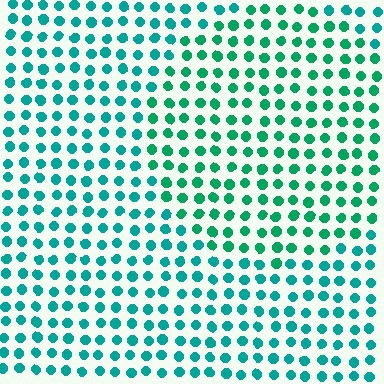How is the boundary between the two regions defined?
The boundary is defined purely by a slight shift in hue (about 22 degrees). Spacing, size, and orientation are identical on both sides.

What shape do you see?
I see a circle.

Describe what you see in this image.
The image is filled with small teal elements in a uniform arrangement. A circle-shaped region is visible where the elements are tinted to a slightly different hue, forming a subtle color boundary.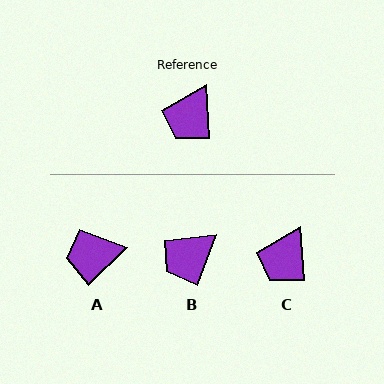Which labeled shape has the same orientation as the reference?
C.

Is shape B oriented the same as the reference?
No, it is off by about 24 degrees.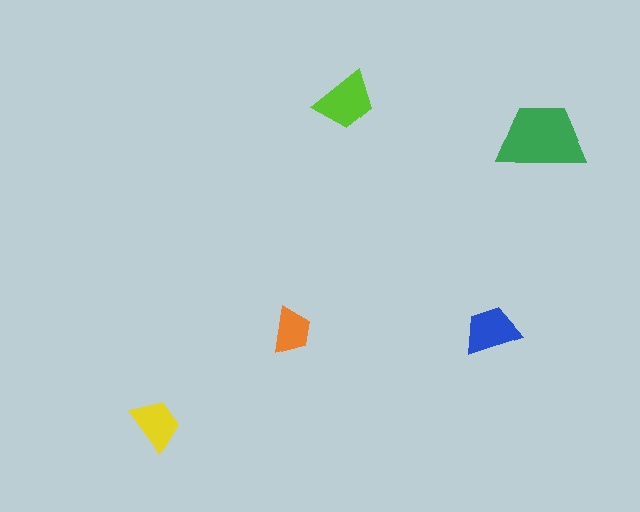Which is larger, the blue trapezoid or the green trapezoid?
The green one.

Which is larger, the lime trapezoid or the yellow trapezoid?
The lime one.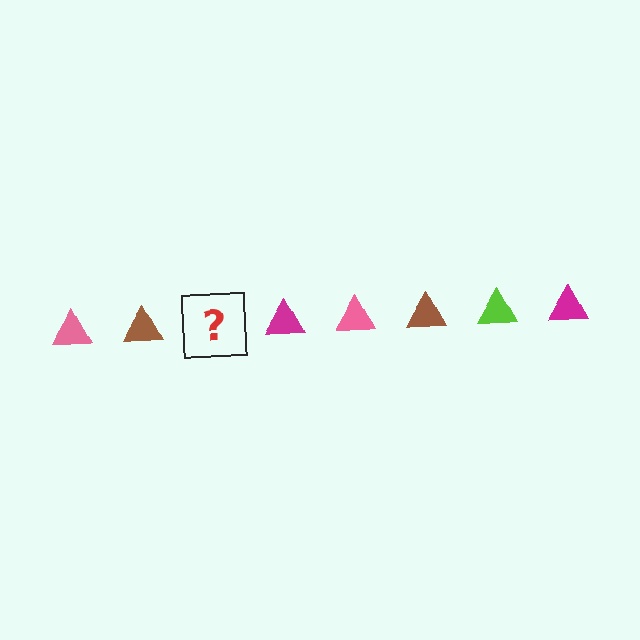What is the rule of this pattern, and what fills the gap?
The rule is that the pattern cycles through pink, brown, lime, magenta triangles. The gap should be filled with a lime triangle.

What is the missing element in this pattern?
The missing element is a lime triangle.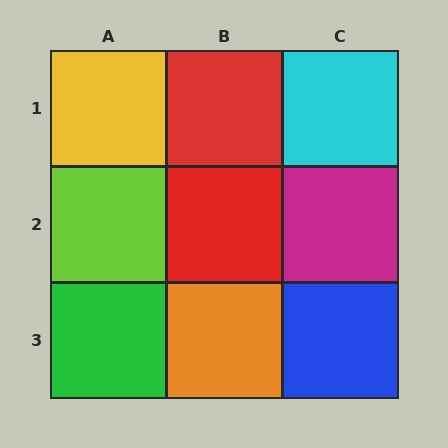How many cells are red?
2 cells are red.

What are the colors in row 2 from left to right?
Lime, red, magenta.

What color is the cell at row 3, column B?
Orange.